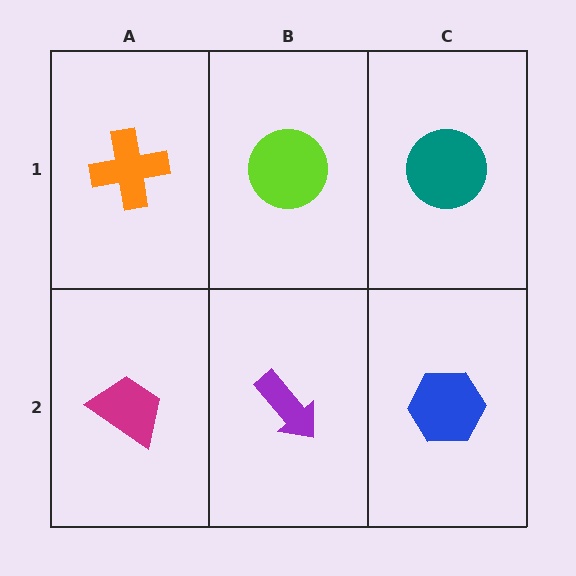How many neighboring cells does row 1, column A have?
2.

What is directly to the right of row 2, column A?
A purple arrow.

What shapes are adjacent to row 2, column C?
A teal circle (row 1, column C), a purple arrow (row 2, column B).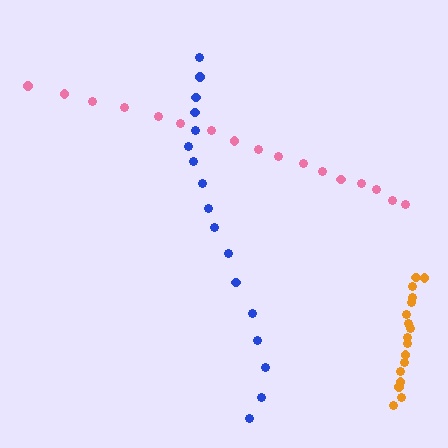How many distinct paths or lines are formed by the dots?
There are 3 distinct paths.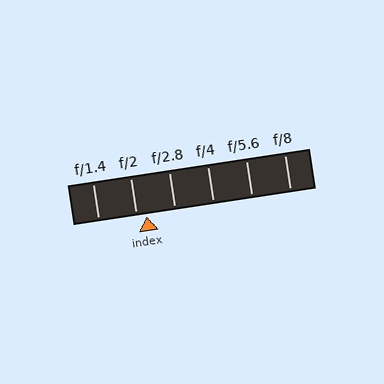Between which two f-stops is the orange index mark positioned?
The index mark is between f/2 and f/2.8.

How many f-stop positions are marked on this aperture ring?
There are 6 f-stop positions marked.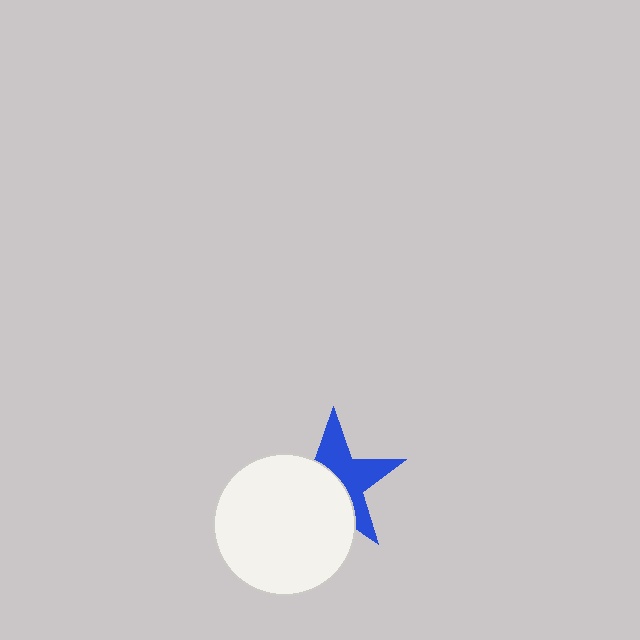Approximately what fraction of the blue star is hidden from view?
Roughly 51% of the blue star is hidden behind the white circle.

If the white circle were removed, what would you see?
You would see the complete blue star.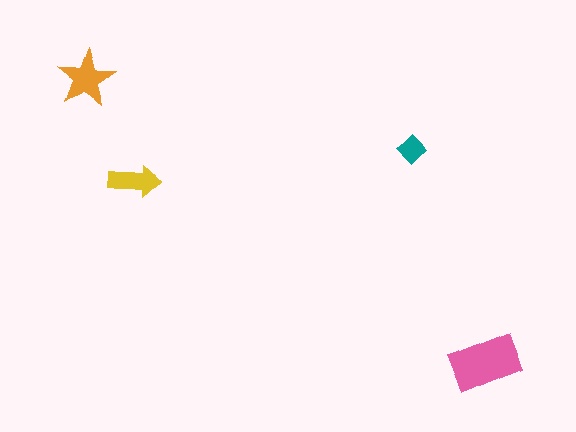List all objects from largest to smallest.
The pink rectangle, the orange star, the yellow arrow, the teal diamond.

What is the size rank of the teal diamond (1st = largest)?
4th.